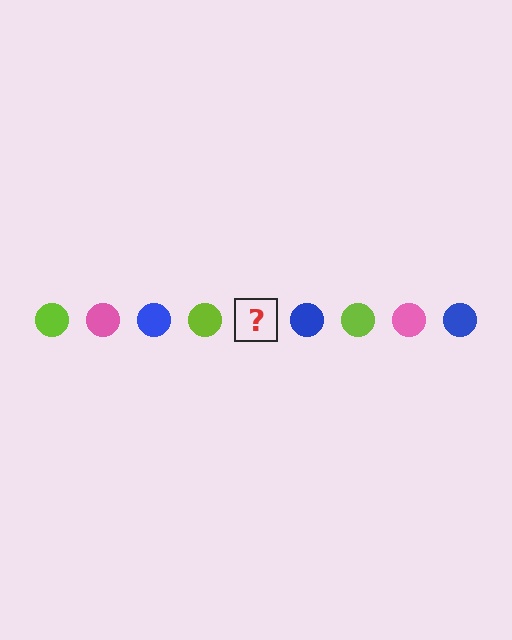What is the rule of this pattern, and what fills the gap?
The rule is that the pattern cycles through lime, pink, blue circles. The gap should be filled with a pink circle.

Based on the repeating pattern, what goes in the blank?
The blank should be a pink circle.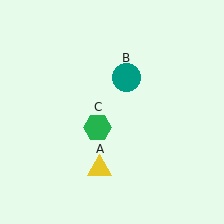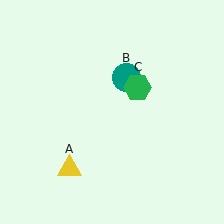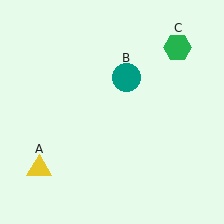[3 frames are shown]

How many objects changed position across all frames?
2 objects changed position: yellow triangle (object A), green hexagon (object C).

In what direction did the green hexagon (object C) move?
The green hexagon (object C) moved up and to the right.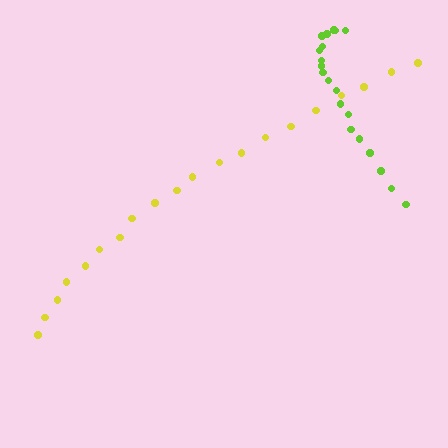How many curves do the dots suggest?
There are 2 distinct paths.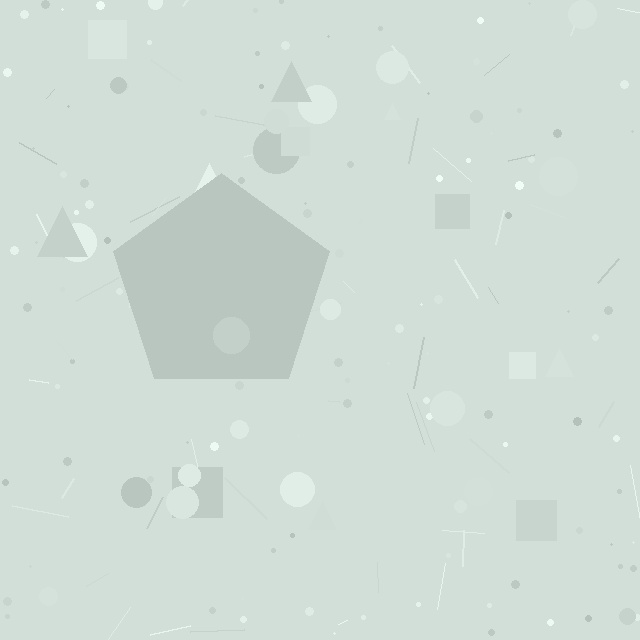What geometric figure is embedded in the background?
A pentagon is embedded in the background.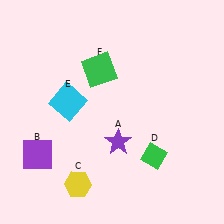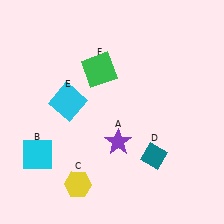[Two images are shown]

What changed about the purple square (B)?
In Image 1, B is purple. In Image 2, it changed to cyan.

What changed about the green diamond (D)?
In Image 1, D is green. In Image 2, it changed to teal.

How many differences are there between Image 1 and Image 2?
There are 2 differences between the two images.